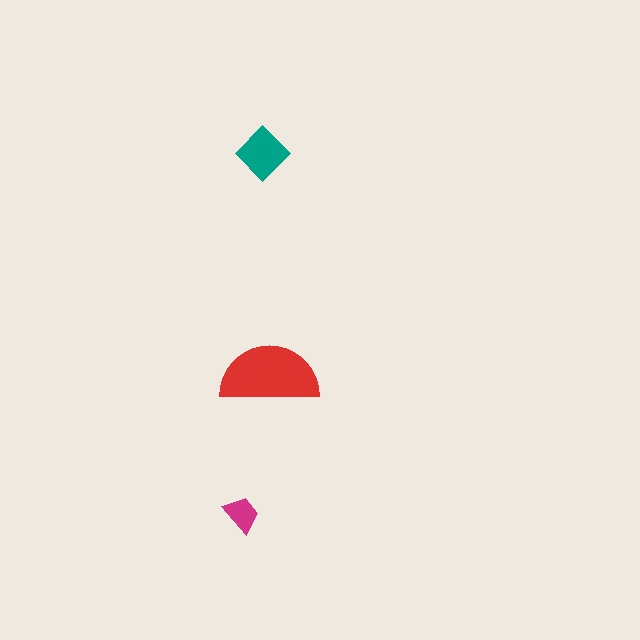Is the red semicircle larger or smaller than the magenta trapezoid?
Larger.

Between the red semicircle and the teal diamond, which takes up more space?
The red semicircle.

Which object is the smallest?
The magenta trapezoid.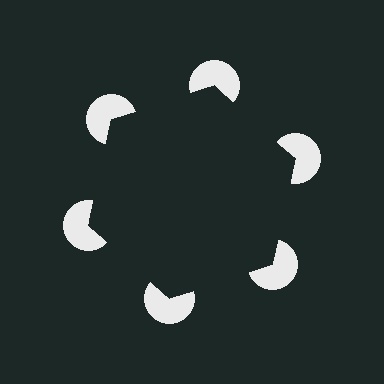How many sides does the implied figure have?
6 sides.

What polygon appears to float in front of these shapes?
An illusory hexagon — its edges are inferred from the aligned wedge cuts in the pac-man discs, not physically drawn.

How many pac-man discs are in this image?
There are 6 — one at each vertex of the illusory hexagon.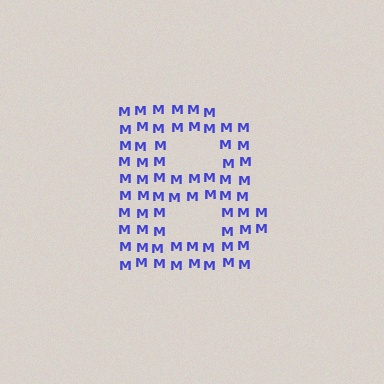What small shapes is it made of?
It is made of small letter M's.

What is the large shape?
The large shape is the letter B.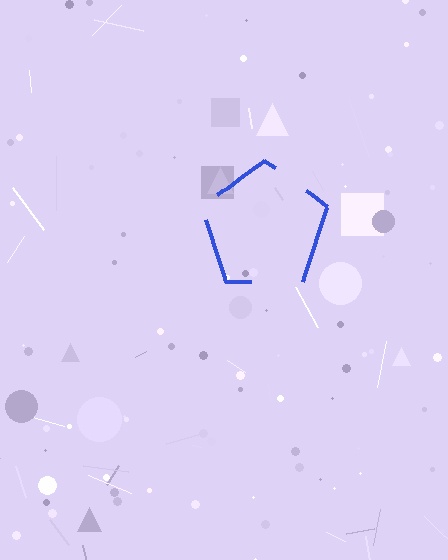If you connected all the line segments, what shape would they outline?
They would outline a pentagon.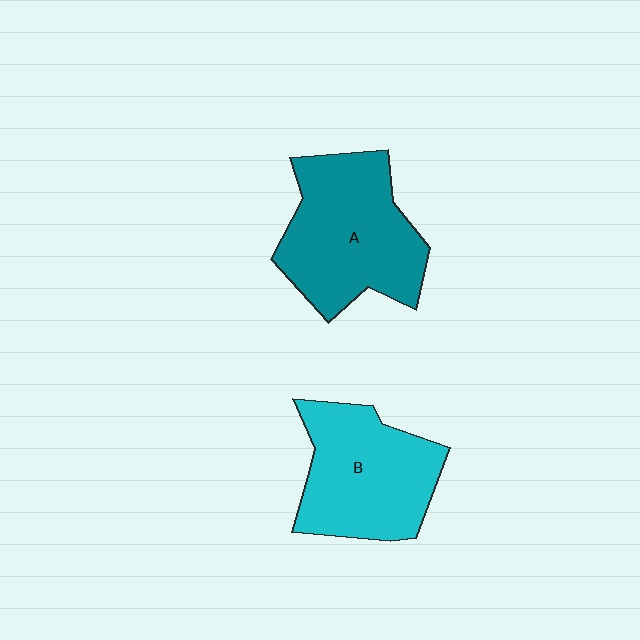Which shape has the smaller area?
Shape B (cyan).